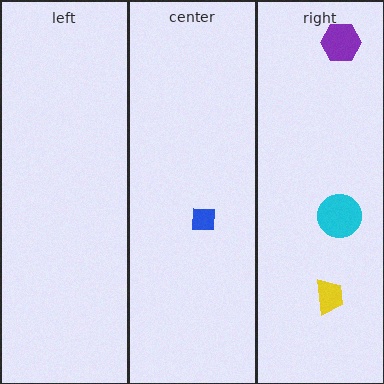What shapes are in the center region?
The blue square.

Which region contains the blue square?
The center region.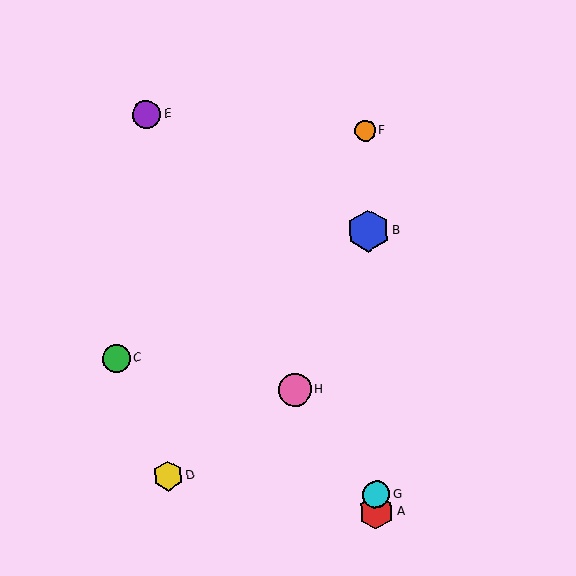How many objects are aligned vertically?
4 objects (A, B, F, G) are aligned vertically.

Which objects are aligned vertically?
Objects A, B, F, G are aligned vertically.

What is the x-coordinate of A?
Object A is at x≈377.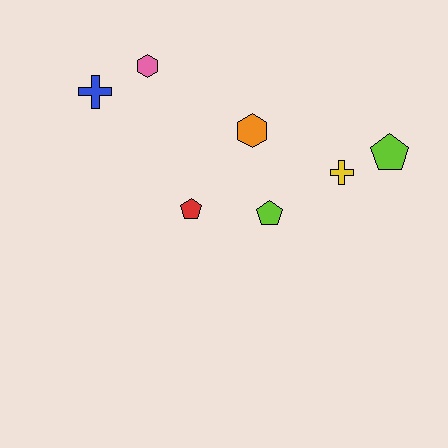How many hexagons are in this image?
There are 2 hexagons.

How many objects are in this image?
There are 7 objects.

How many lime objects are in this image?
There are 2 lime objects.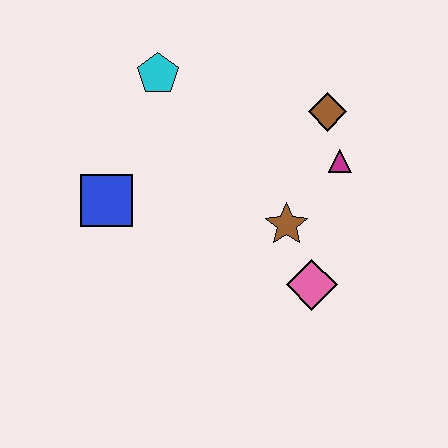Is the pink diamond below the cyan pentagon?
Yes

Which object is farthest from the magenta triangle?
The blue square is farthest from the magenta triangle.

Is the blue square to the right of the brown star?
No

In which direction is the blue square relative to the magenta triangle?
The blue square is to the left of the magenta triangle.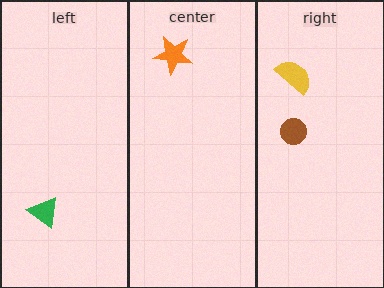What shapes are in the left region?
The green triangle.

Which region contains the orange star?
The center region.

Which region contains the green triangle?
The left region.